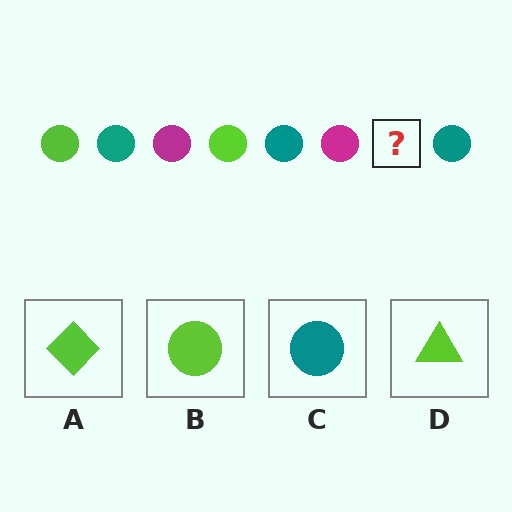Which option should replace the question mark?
Option B.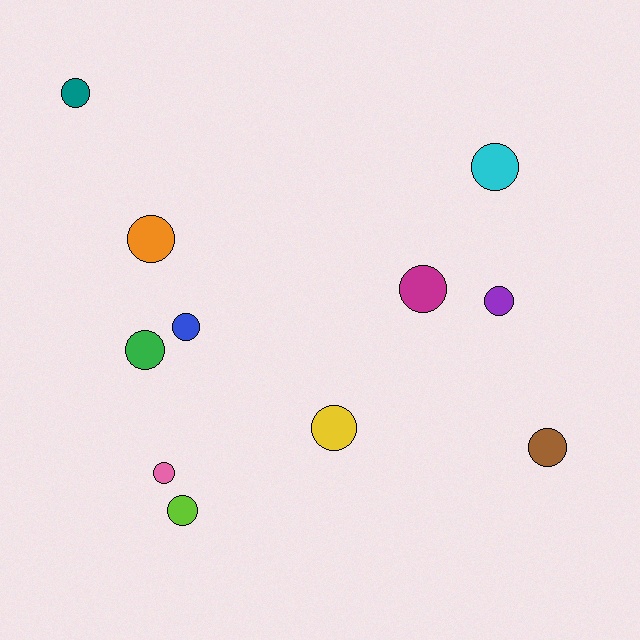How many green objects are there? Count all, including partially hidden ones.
There is 1 green object.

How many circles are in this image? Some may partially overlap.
There are 11 circles.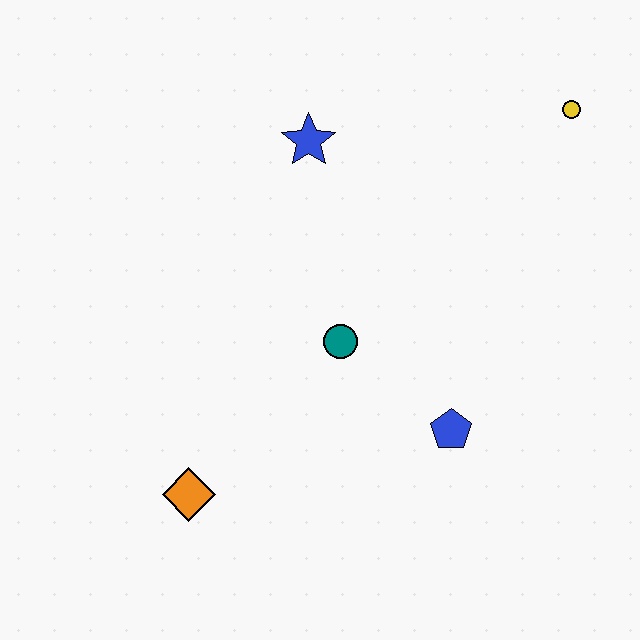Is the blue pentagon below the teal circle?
Yes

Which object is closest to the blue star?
The teal circle is closest to the blue star.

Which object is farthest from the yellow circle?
The orange diamond is farthest from the yellow circle.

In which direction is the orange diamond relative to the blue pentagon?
The orange diamond is to the left of the blue pentagon.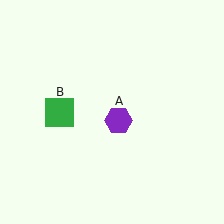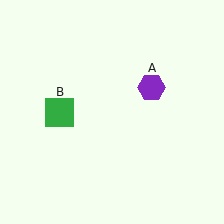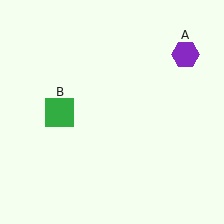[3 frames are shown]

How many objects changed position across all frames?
1 object changed position: purple hexagon (object A).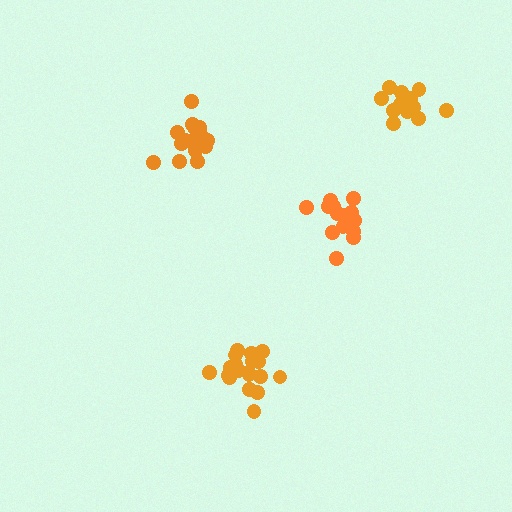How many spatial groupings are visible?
There are 4 spatial groupings.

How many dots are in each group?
Group 1: 16 dots, Group 2: 16 dots, Group 3: 13 dots, Group 4: 19 dots (64 total).